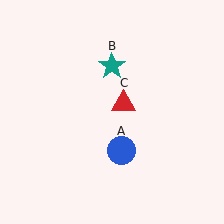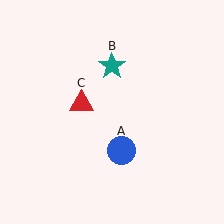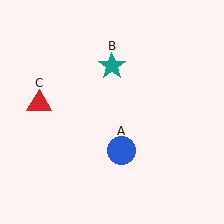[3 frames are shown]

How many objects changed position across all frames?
1 object changed position: red triangle (object C).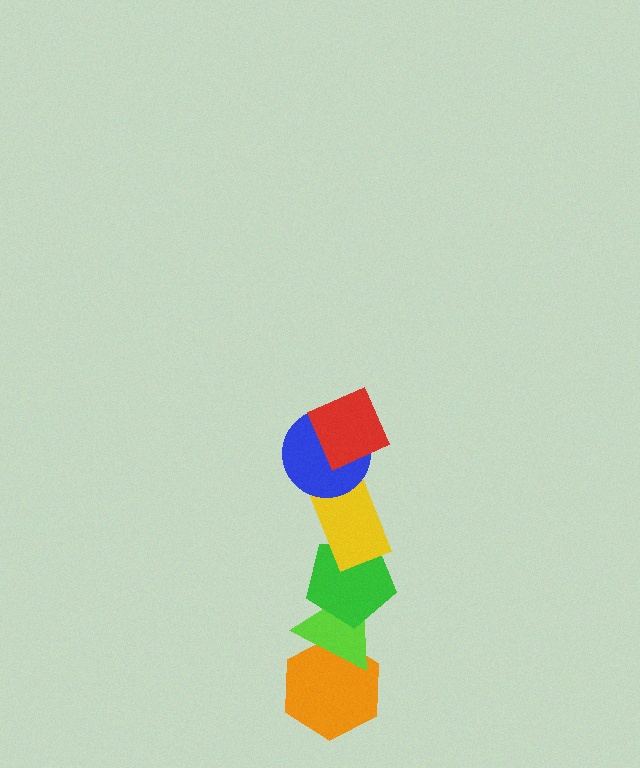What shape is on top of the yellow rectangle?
The blue circle is on top of the yellow rectangle.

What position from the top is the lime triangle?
The lime triangle is 5th from the top.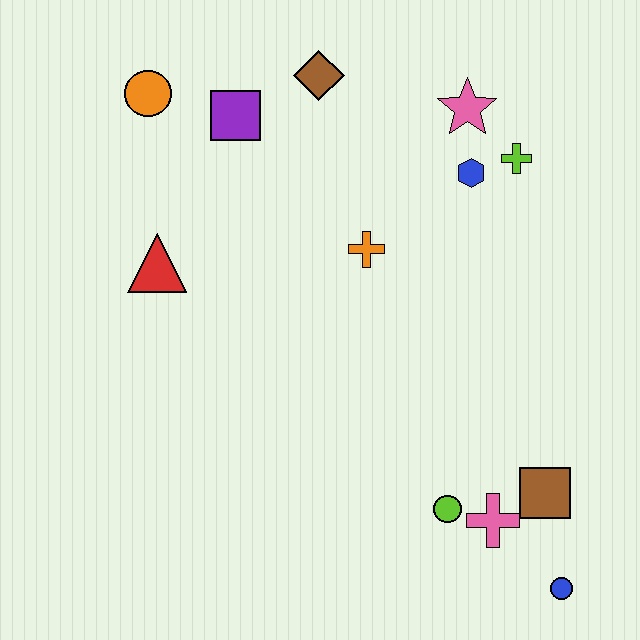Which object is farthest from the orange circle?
The blue circle is farthest from the orange circle.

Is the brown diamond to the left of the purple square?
No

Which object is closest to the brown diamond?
The purple square is closest to the brown diamond.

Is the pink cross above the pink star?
No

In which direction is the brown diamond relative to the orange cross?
The brown diamond is above the orange cross.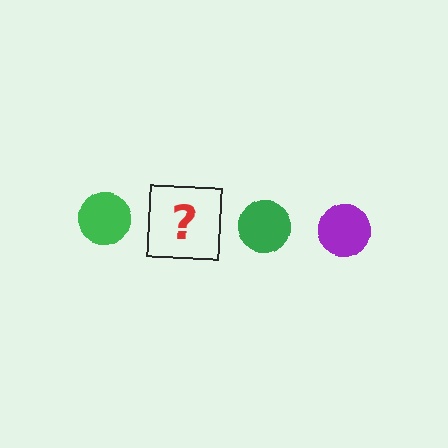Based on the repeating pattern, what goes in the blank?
The blank should be a purple circle.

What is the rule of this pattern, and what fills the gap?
The rule is that the pattern cycles through green, purple circles. The gap should be filled with a purple circle.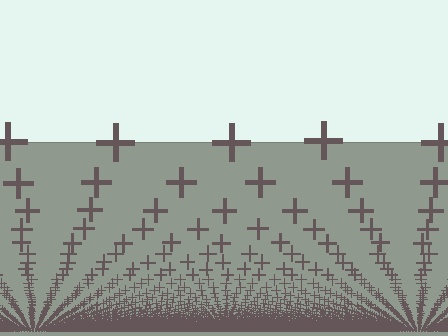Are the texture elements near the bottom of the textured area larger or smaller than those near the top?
Smaller. The gradient is inverted — elements near the bottom are smaller and denser.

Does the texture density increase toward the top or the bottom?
Density increases toward the bottom.